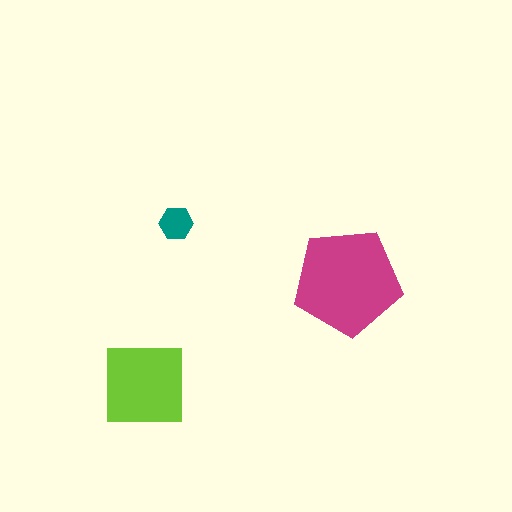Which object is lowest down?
The lime square is bottommost.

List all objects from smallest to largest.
The teal hexagon, the lime square, the magenta pentagon.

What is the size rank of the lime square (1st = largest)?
2nd.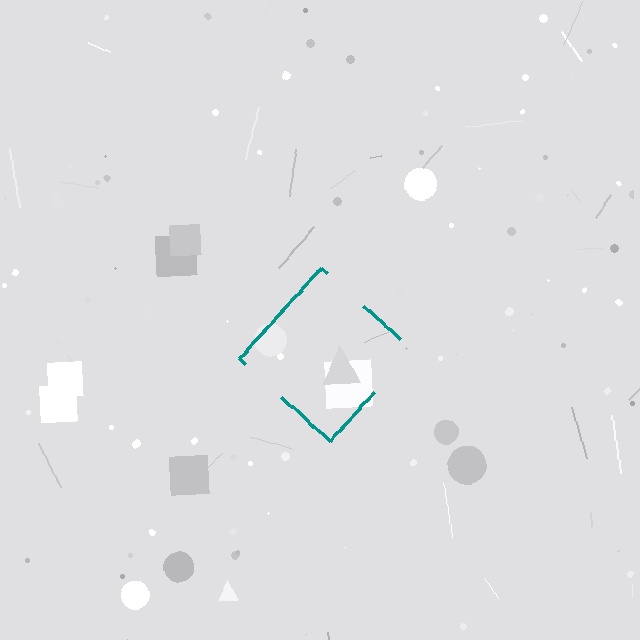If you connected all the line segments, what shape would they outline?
They would outline a diamond.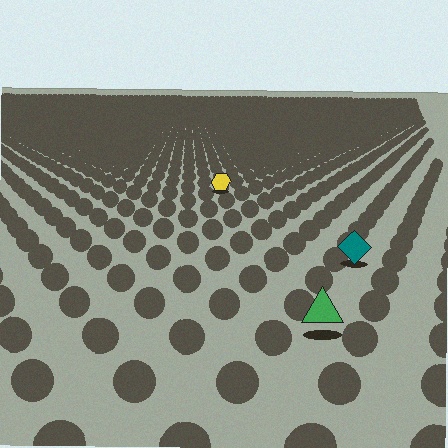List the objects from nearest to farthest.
From nearest to farthest: the green triangle, the teal diamond, the yellow hexagon.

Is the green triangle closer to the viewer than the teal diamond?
Yes. The green triangle is closer — you can tell from the texture gradient: the ground texture is coarser near it.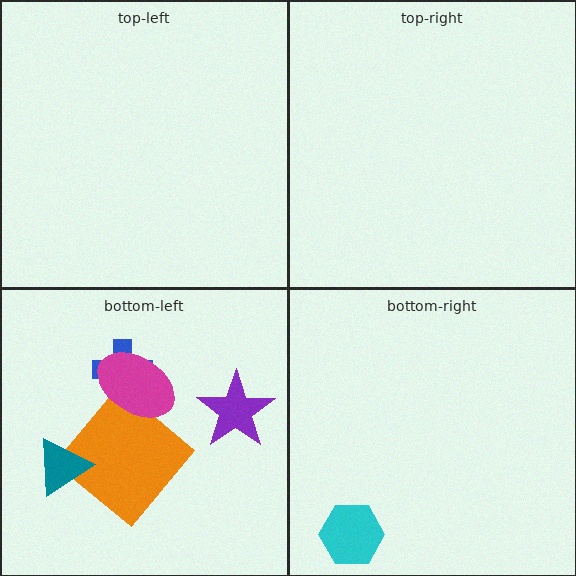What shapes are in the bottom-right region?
The cyan hexagon.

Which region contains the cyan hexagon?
The bottom-right region.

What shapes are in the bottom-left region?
The blue cross, the orange diamond, the teal triangle, the purple star, the magenta ellipse.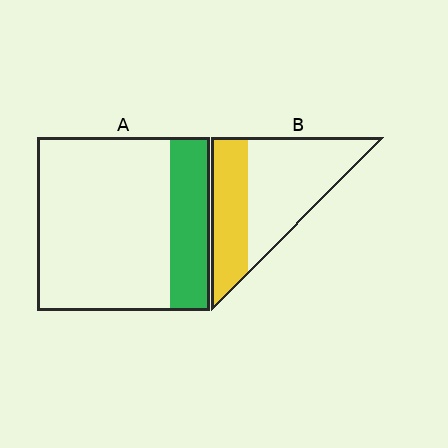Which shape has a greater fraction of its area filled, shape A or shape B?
Shape B.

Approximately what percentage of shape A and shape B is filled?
A is approximately 25% and B is approximately 40%.